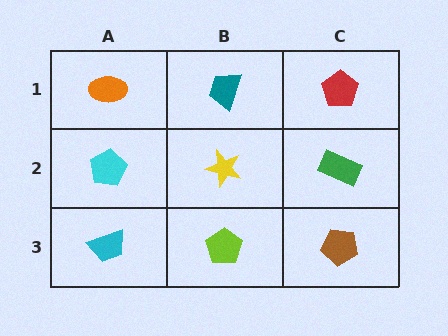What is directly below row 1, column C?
A green rectangle.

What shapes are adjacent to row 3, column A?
A cyan pentagon (row 2, column A), a lime pentagon (row 3, column B).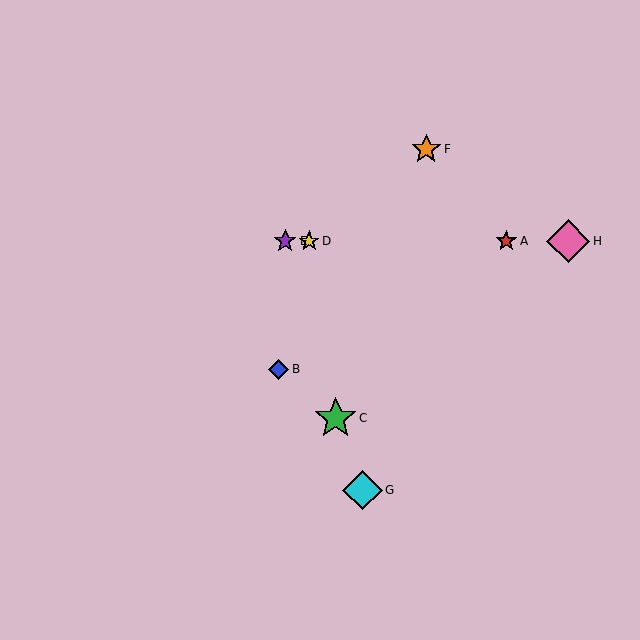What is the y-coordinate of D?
Object D is at y≈241.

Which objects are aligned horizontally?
Objects A, D, E, H are aligned horizontally.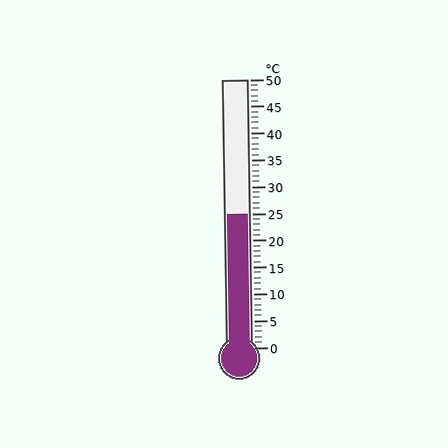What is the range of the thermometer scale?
The thermometer scale ranges from 0°C to 50°C.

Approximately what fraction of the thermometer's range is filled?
The thermometer is filled to approximately 50% of its range.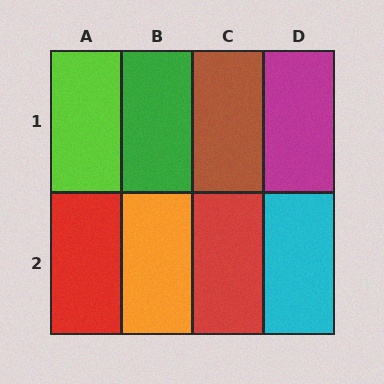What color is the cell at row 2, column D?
Cyan.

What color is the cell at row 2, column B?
Orange.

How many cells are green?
1 cell is green.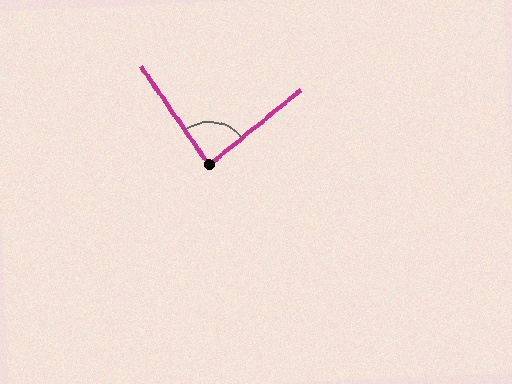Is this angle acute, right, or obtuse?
It is approximately a right angle.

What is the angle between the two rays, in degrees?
Approximately 85 degrees.